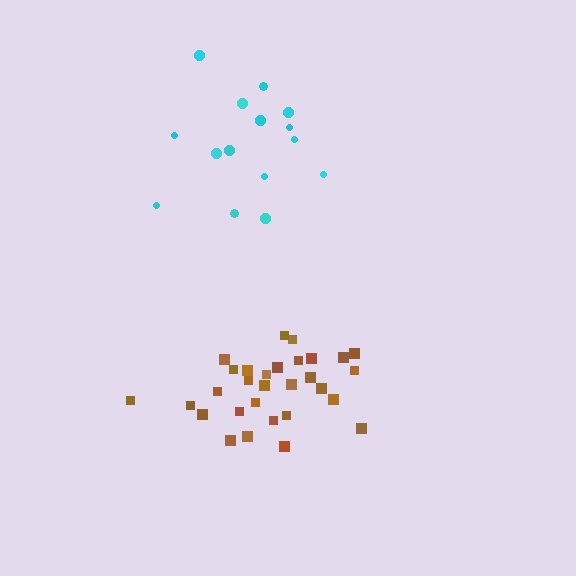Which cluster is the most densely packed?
Brown.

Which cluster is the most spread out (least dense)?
Cyan.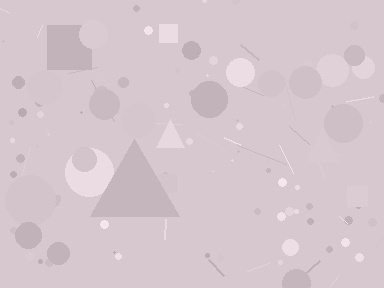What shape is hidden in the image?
A triangle is hidden in the image.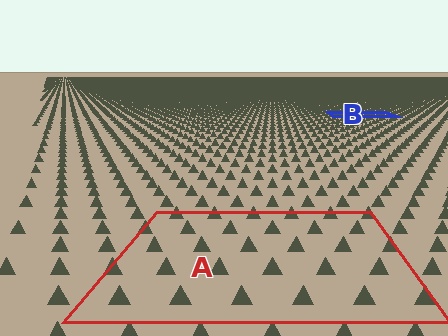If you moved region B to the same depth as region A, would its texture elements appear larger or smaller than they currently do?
They would appear larger. At a closer depth, the same texture elements are projected at a bigger on-screen size.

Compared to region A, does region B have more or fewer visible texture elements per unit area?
Region B has more texture elements per unit area — they are packed more densely because it is farther away.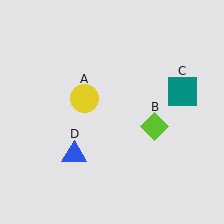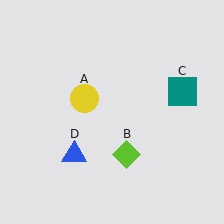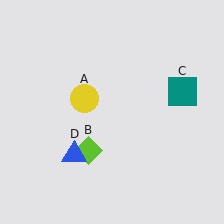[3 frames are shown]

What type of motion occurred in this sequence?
The lime diamond (object B) rotated clockwise around the center of the scene.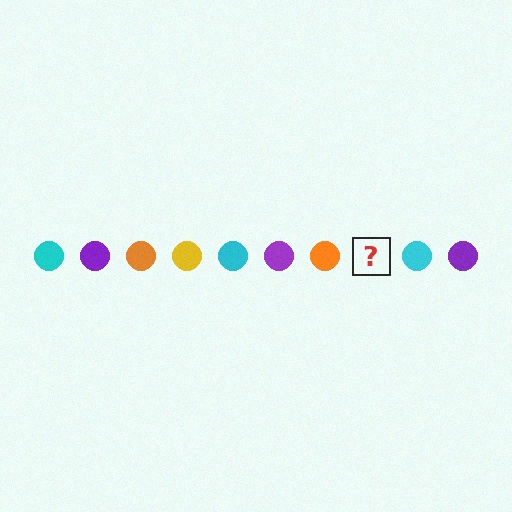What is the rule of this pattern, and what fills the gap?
The rule is that the pattern cycles through cyan, purple, orange, yellow circles. The gap should be filled with a yellow circle.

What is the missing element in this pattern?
The missing element is a yellow circle.